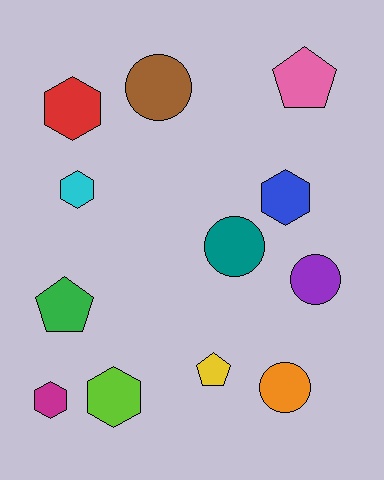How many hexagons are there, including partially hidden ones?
There are 5 hexagons.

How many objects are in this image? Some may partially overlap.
There are 12 objects.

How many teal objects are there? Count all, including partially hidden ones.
There is 1 teal object.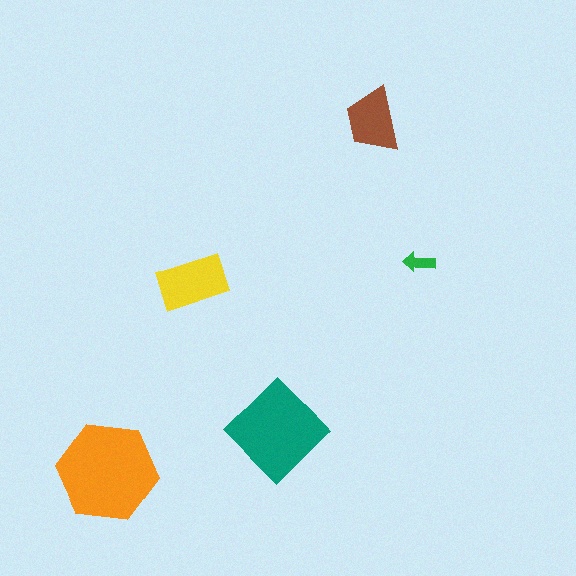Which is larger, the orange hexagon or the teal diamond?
The orange hexagon.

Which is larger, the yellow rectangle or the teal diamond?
The teal diamond.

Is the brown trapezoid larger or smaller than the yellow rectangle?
Smaller.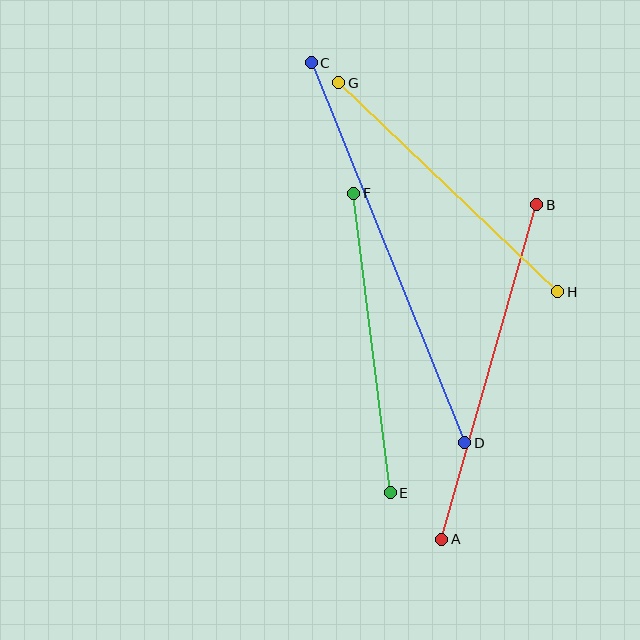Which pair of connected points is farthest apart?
Points C and D are farthest apart.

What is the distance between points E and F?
The distance is approximately 302 pixels.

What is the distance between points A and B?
The distance is approximately 348 pixels.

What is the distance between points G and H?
The distance is approximately 303 pixels.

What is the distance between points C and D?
The distance is approximately 410 pixels.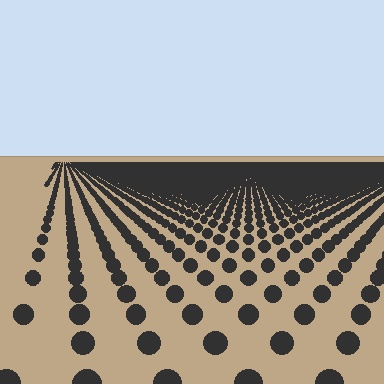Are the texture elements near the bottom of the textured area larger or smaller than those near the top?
Larger. Near the bottom, elements are closer to the viewer and appear at a bigger on-screen size.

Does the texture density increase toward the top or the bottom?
Density increases toward the top.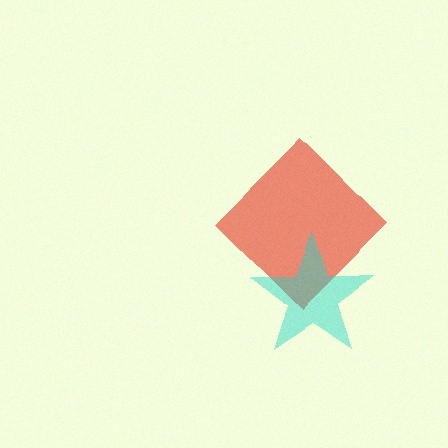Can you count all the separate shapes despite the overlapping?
Yes, there are 2 separate shapes.